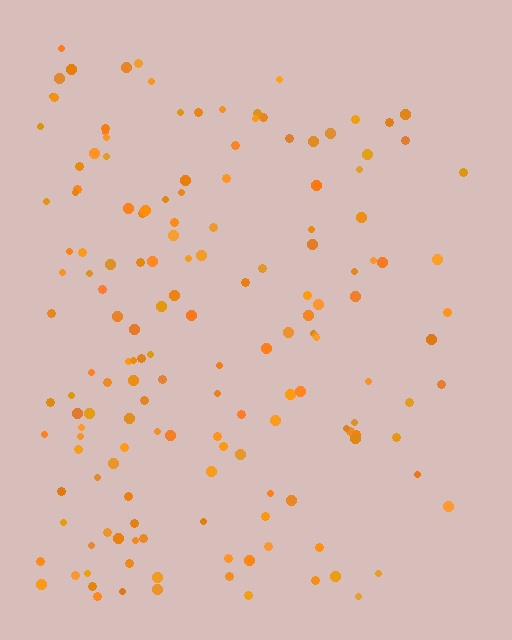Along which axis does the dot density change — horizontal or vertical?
Horizontal.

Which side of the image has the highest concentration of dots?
The left.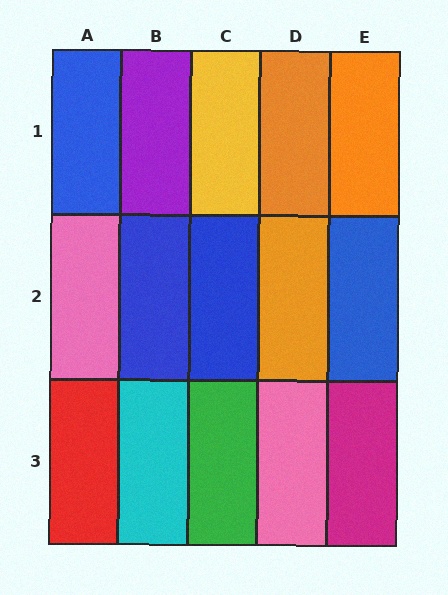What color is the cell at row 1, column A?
Blue.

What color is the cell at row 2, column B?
Blue.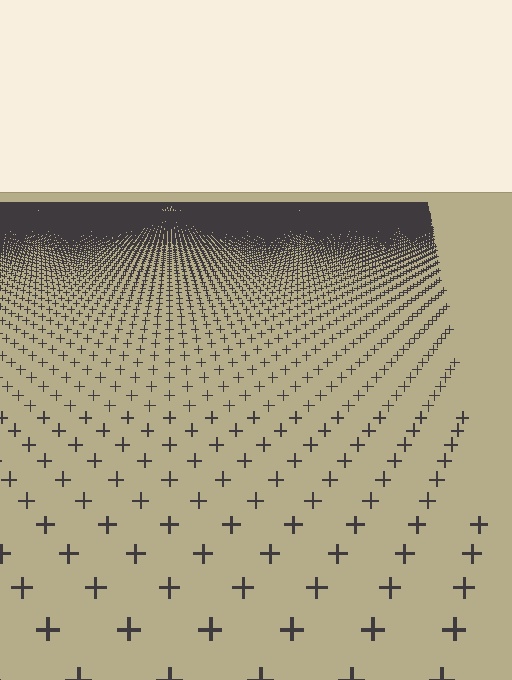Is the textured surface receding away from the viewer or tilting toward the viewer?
The surface is receding away from the viewer. Texture elements get smaller and denser toward the top.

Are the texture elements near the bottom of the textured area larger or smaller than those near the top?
Larger. Near the bottom, elements are closer to the viewer and appear at a bigger on-screen size.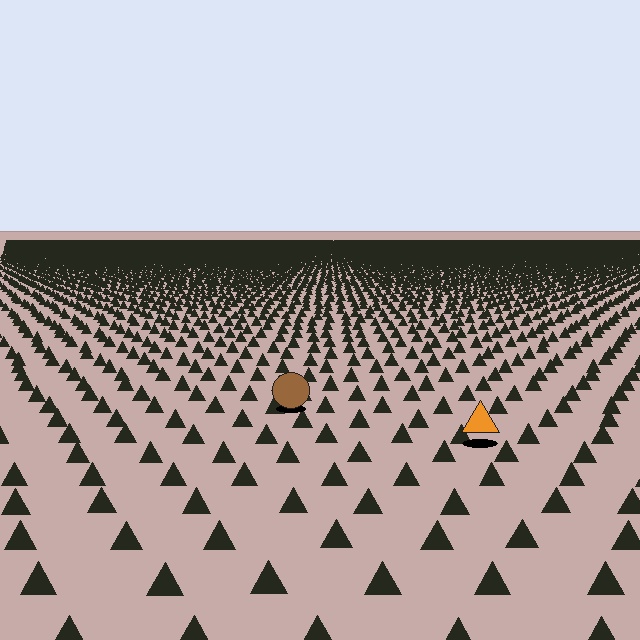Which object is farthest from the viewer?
The brown circle is farthest from the viewer. It appears smaller and the ground texture around it is denser.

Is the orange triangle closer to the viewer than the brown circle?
Yes. The orange triangle is closer — you can tell from the texture gradient: the ground texture is coarser near it.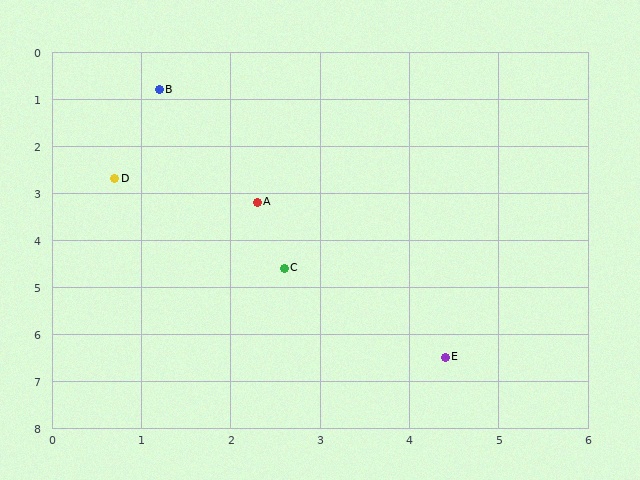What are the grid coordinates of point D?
Point D is at approximately (0.7, 2.7).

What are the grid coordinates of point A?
Point A is at approximately (2.3, 3.2).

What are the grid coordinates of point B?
Point B is at approximately (1.2, 0.8).